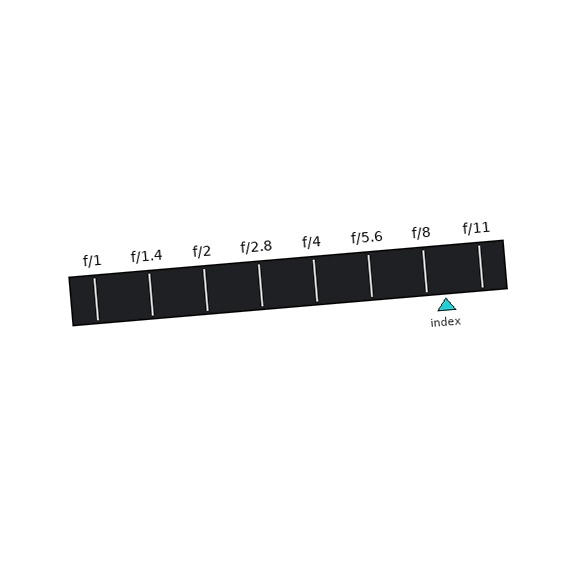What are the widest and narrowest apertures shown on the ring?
The widest aperture shown is f/1 and the narrowest is f/11.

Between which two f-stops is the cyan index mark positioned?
The index mark is between f/8 and f/11.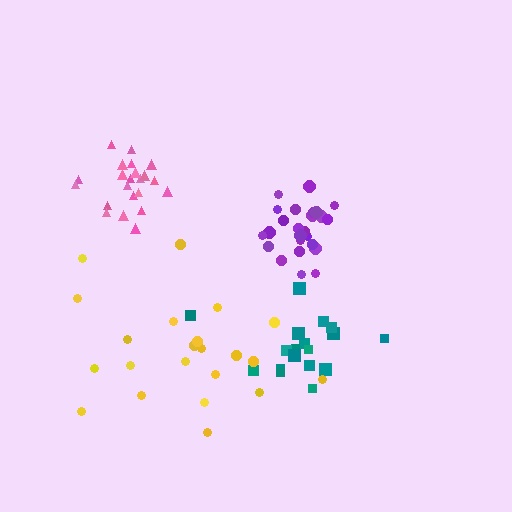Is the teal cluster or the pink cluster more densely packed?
Pink.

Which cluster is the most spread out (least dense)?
Yellow.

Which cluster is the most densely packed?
Purple.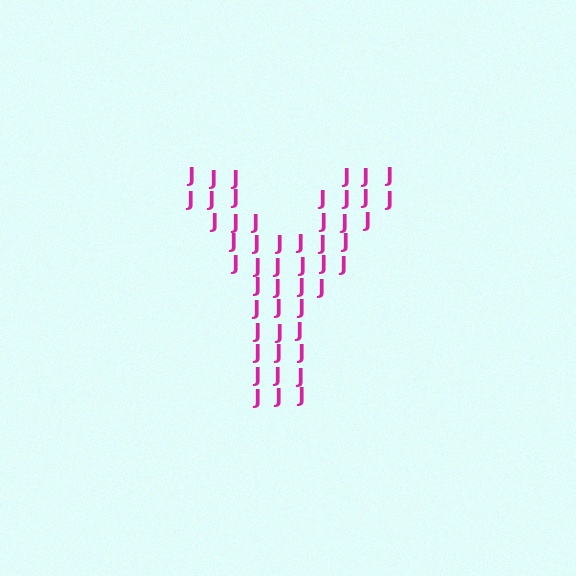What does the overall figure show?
The overall figure shows the letter Y.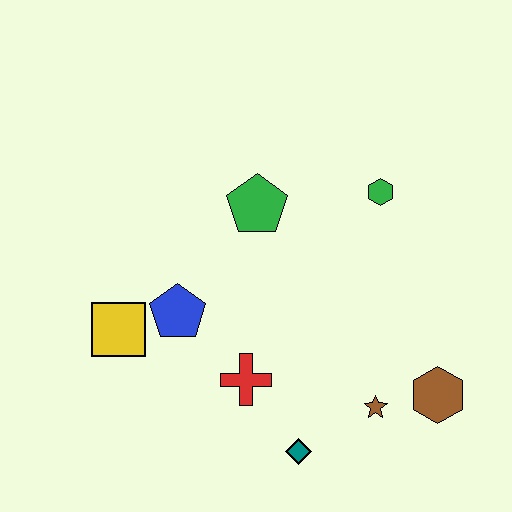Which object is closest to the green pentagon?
The green hexagon is closest to the green pentagon.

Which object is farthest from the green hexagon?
The yellow square is farthest from the green hexagon.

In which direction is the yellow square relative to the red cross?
The yellow square is to the left of the red cross.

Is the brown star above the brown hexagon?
No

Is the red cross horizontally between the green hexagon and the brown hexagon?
No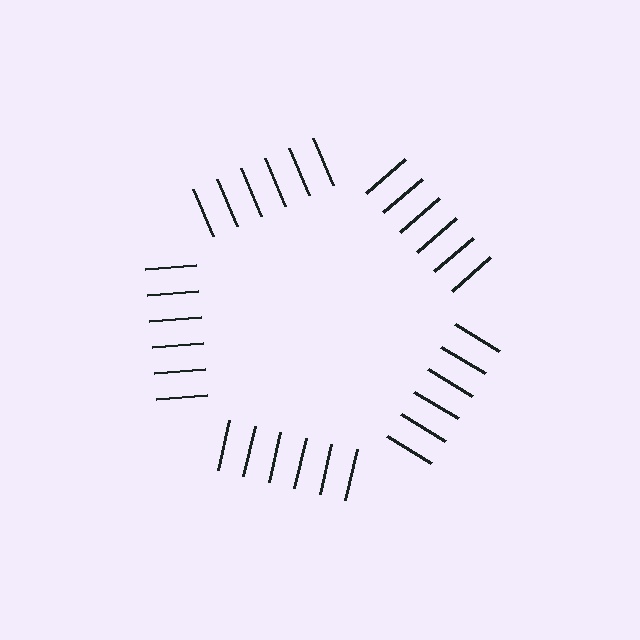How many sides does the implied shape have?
5 sides — the line-ends trace a pentagon.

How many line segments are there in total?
30 — 6 along each of the 5 edges.